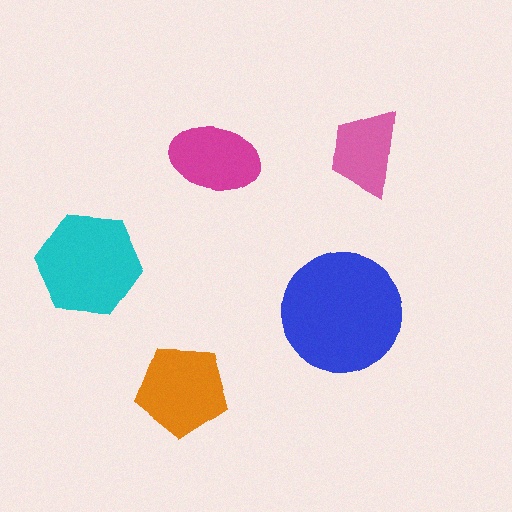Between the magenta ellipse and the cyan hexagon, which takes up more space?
The cyan hexagon.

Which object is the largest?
The blue circle.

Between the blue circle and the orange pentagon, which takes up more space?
The blue circle.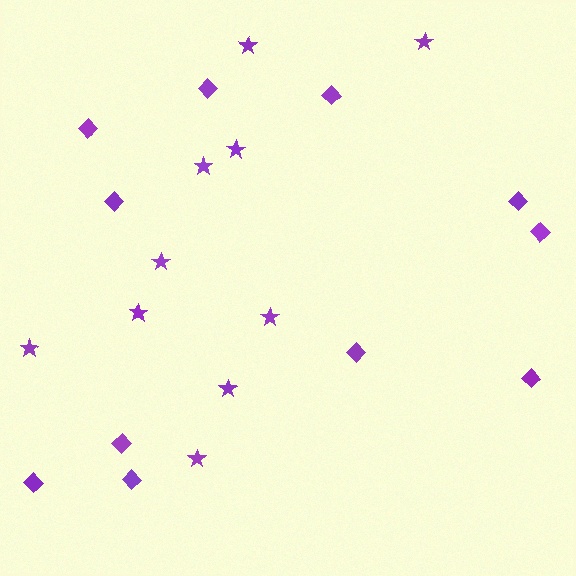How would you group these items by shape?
There are 2 groups: one group of stars (10) and one group of diamonds (11).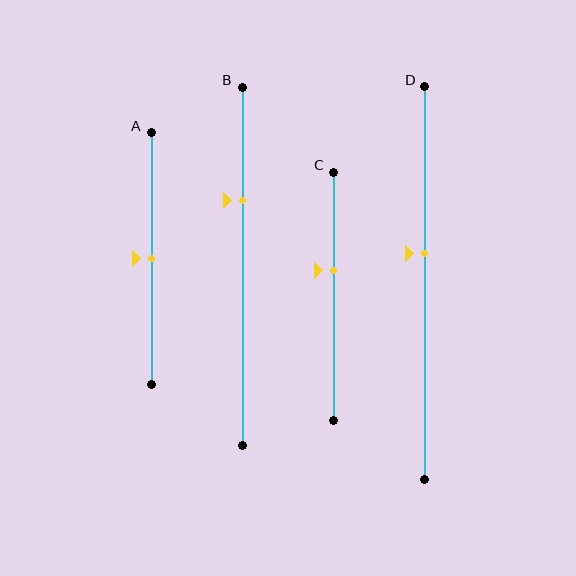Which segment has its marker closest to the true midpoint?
Segment A has its marker closest to the true midpoint.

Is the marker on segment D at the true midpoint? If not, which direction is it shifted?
No, the marker on segment D is shifted upward by about 8% of the segment length.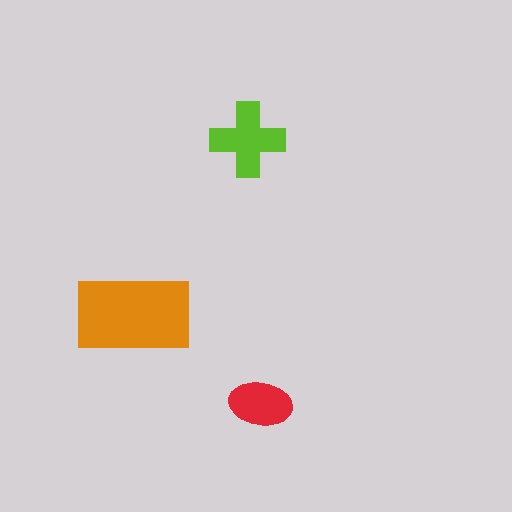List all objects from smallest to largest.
The red ellipse, the lime cross, the orange rectangle.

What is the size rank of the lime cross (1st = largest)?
2nd.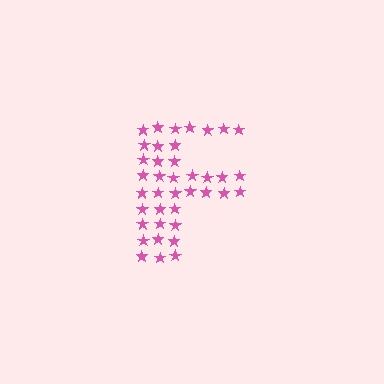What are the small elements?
The small elements are stars.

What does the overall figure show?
The overall figure shows the letter F.